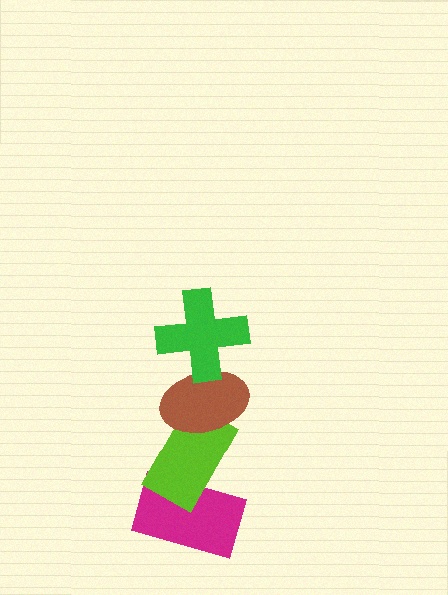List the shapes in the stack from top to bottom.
From top to bottom: the green cross, the brown ellipse, the lime rectangle, the magenta rectangle.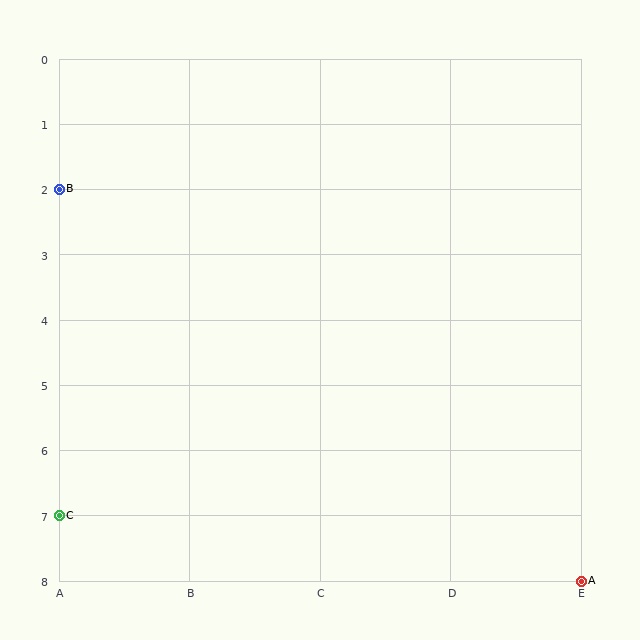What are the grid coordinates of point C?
Point C is at grid coordinates (A, 7).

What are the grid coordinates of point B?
Point B is at grid coordinates (A, 2).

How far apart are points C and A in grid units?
Points C and A are 4 columns and 1 row apart (about 4.1 grid units diagonally).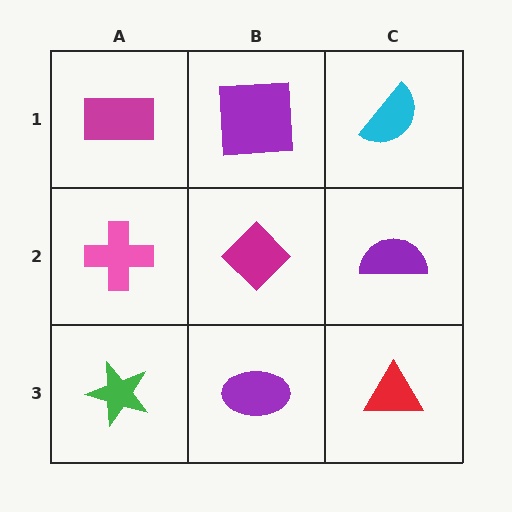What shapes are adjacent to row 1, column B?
A magenta diamond (row 2, column B), a magenta rectangle (row 1, column A), a cyan semicircle (row 1, column C).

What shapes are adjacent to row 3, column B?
A magenta diamond (row 2, column B), a green star (row 3, column A), a red triangle (row 3, column C).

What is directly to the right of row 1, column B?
A cyan semicircle.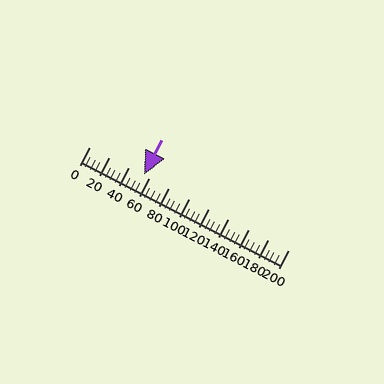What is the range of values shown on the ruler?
The ruler shows values from 0 to 200.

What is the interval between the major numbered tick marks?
The major tick marks are spaced 20 units apart.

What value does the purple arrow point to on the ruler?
The purple arrow points to approximately 55.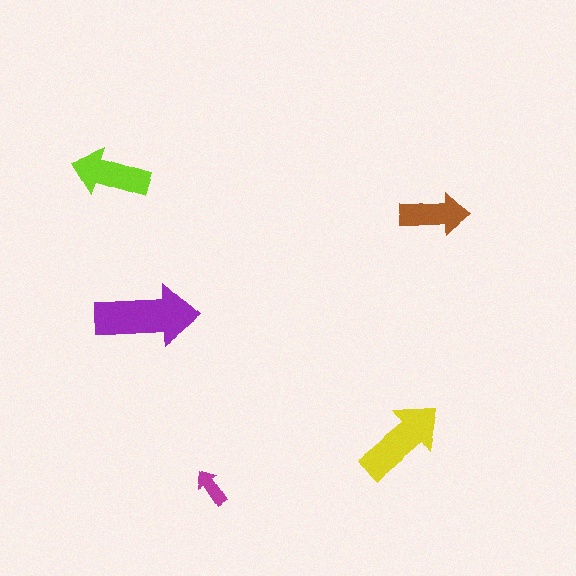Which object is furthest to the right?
The brown arrow is rightmost.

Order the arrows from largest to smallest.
the purple one, the yellow one, the lime one, the brown one, the magenta one.